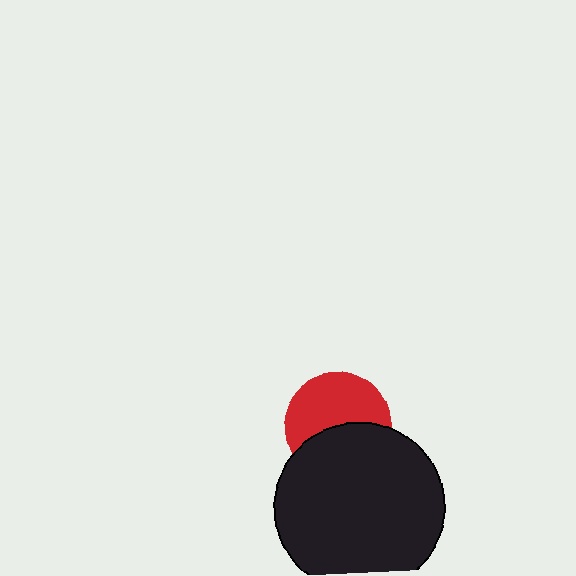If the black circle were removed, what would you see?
You would see the complete red circle.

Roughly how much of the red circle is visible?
About half of it is visible (roughly 55%).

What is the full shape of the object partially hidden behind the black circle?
The partially hidden object is a red circle.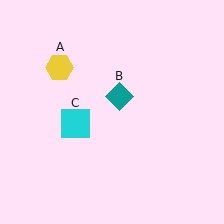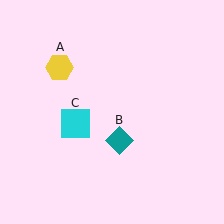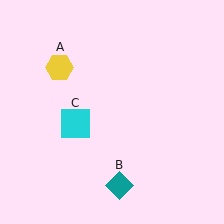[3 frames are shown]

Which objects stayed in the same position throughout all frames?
Yellow hexagon (object A) and cyan square (object C) remained stationary.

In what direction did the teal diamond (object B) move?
The teal diamond (object B) moved down.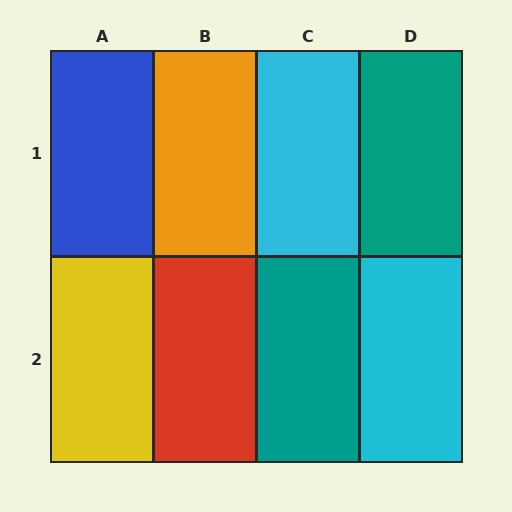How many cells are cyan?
2 cells are cyan.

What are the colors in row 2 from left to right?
Yellow, red, teal, cyan.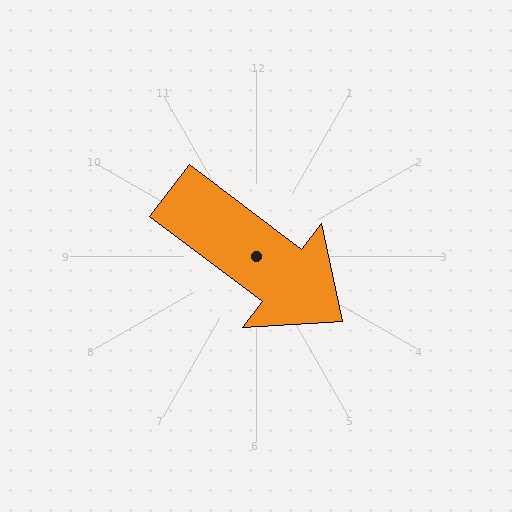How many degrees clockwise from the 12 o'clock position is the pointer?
Approximately 127 degrees.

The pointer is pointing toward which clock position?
Roughly 4 o'clock.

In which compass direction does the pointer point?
Southeast.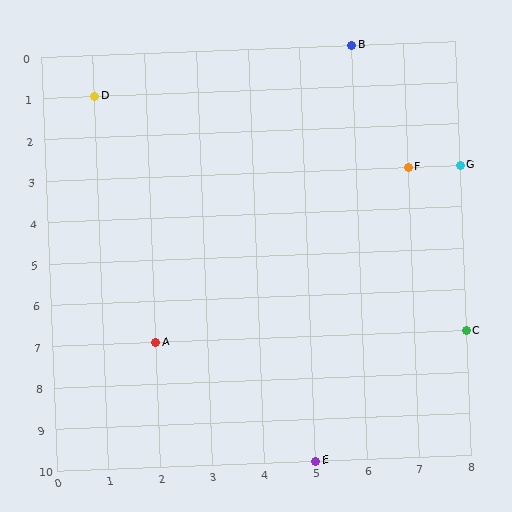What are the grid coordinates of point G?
Point G is at grid coordinates (8, 3).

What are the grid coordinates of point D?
Point D is at grid coordinates (1, 1).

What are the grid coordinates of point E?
Point E is at grid coordinates (5, 10).